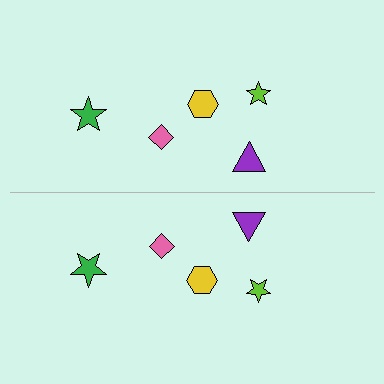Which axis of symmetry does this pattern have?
The pattern has a horizontal axis of symmetry running through the center of the image.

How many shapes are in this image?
There are 10 shapes in this image.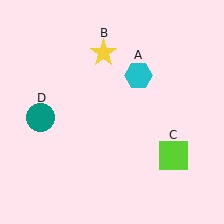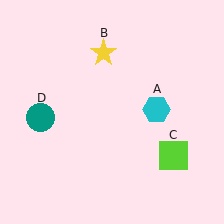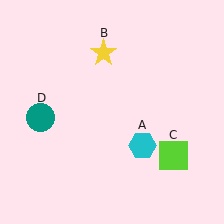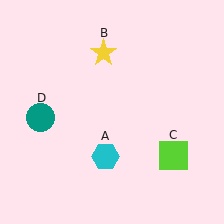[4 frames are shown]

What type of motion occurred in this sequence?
The cyan hexagon (object A) rotated clockwise around the center of the scene.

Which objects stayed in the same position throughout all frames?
Yellow star (object B) and lime square (object C) and teal circle (object D) remained stationary.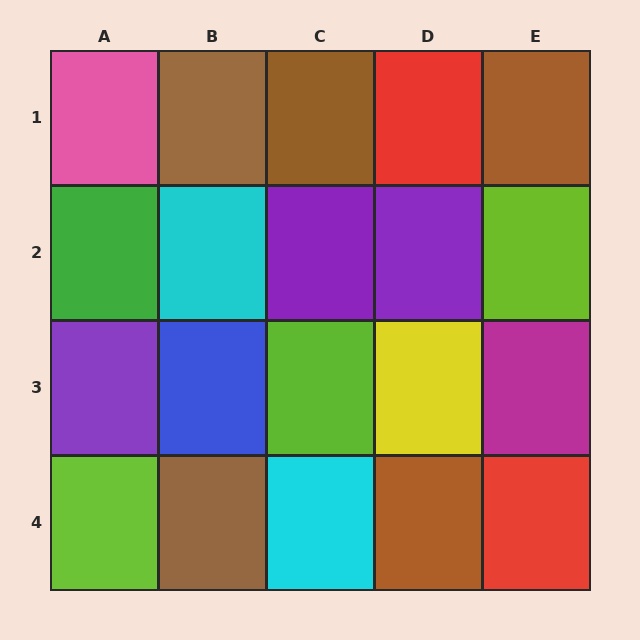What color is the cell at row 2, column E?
Lime.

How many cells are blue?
1 cell is blue.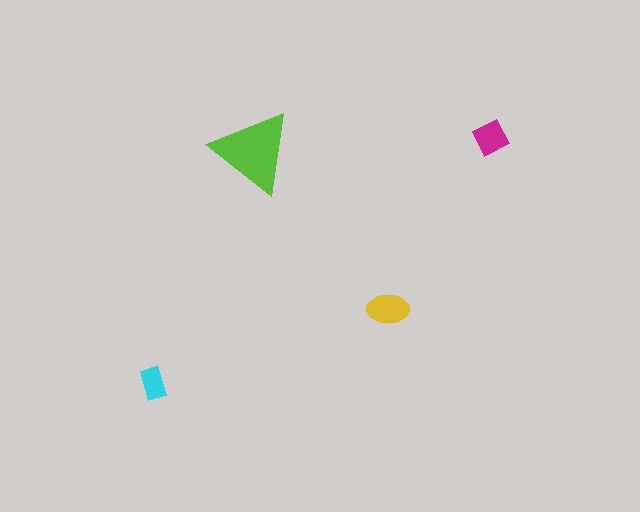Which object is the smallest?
The cyan rectangle.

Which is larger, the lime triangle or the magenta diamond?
The lime triangle.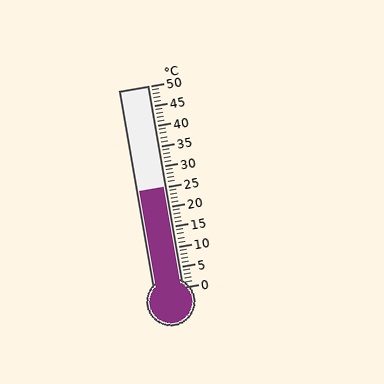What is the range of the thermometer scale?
The thermometer scale ranges from 0°C to 50°C.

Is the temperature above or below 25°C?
The temperature is at 25°C.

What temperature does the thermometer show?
The thermometer shows approximately 25°C.